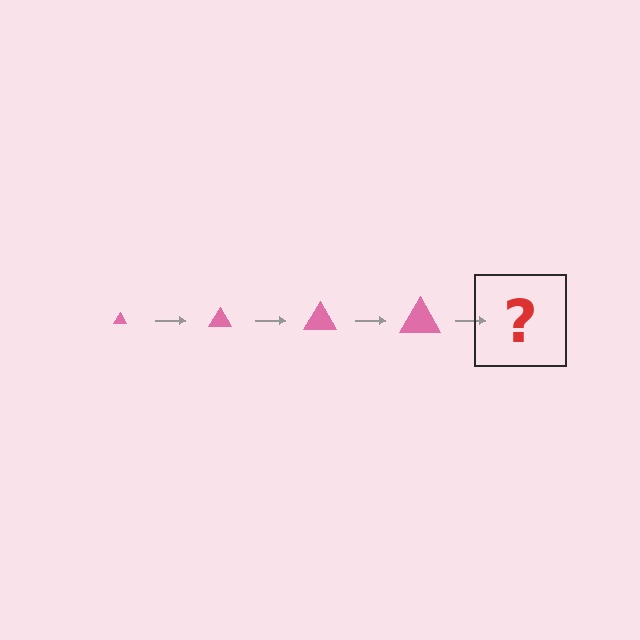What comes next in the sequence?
The next element should be a pink triangle, larger than the previous one.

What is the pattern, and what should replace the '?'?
The pattern is that the triangle gets progressively larger each step. The '?' should be a pink triangle, larger than the previous one.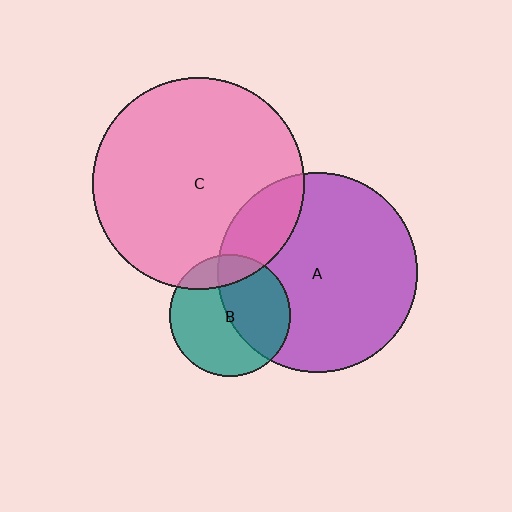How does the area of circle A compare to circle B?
Approximately 2.7 times.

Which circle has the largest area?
Circle C (pink).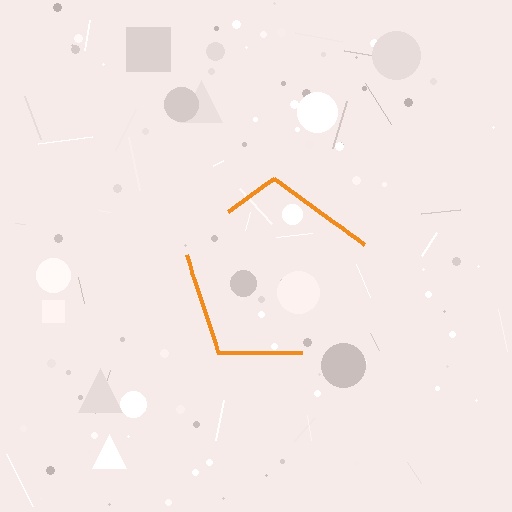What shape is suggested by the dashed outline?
The dashed outline suggests a pentagon.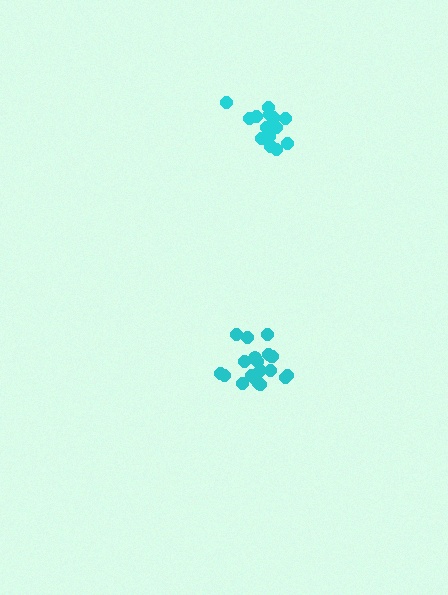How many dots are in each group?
Group 1: 19 dots, Group 2: 16 dots (35 total).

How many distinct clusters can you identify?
There are 2 distinct clusters.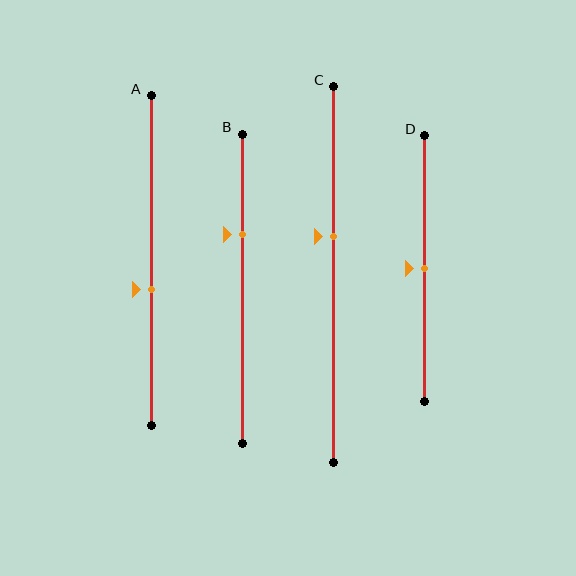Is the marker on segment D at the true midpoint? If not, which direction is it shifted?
Yes, the marker on segment D is at the true midpoint.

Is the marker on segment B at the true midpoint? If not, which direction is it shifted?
No, the marker on segment B is shifted upward by about 18% of the segment length.